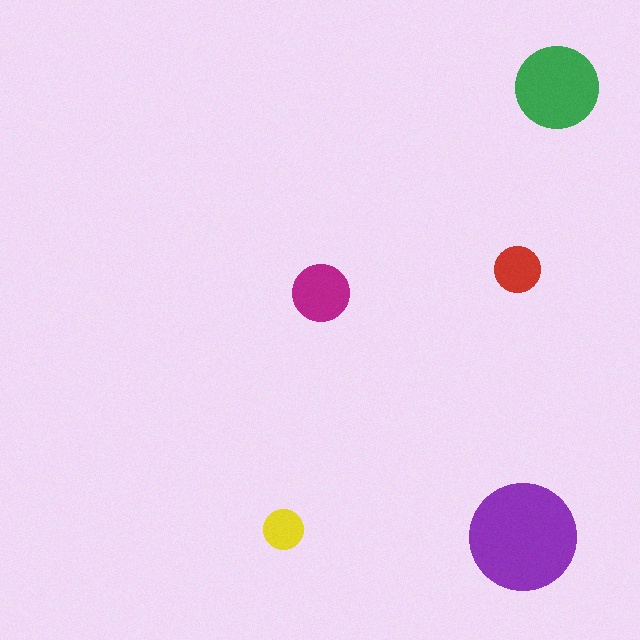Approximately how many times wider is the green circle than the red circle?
About 2 times wider.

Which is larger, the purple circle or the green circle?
The purple one.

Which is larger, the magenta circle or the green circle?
The green one.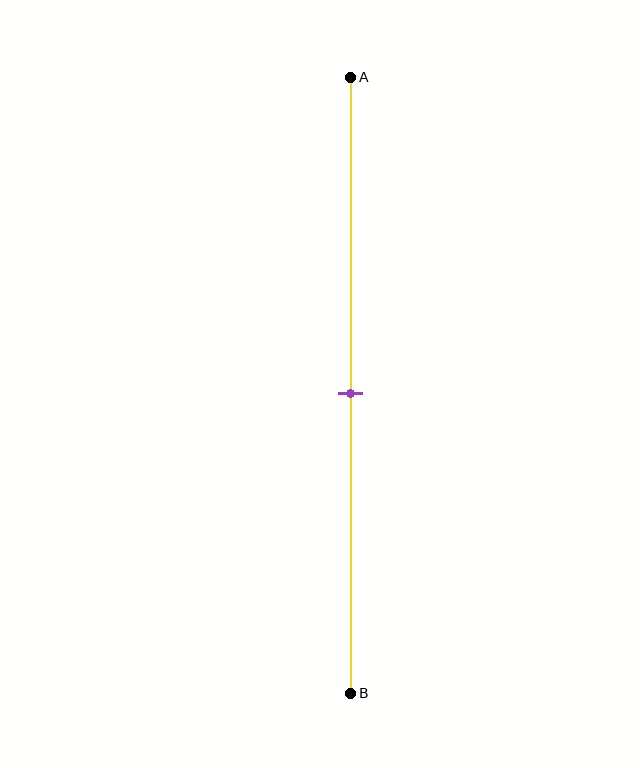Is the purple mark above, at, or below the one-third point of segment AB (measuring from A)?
The purple mark is below the one-third point of segment AB.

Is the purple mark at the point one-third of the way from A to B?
No, the mark is at about 50% from A, not at the 33% one-third point.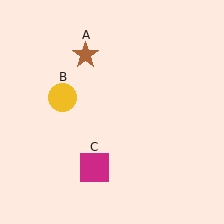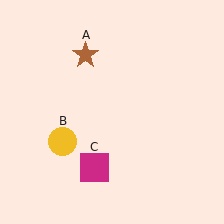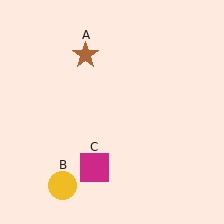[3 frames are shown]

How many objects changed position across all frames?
1 object changed position: yellow circle (object B).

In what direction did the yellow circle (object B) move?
The yellow circle (object B) moved down.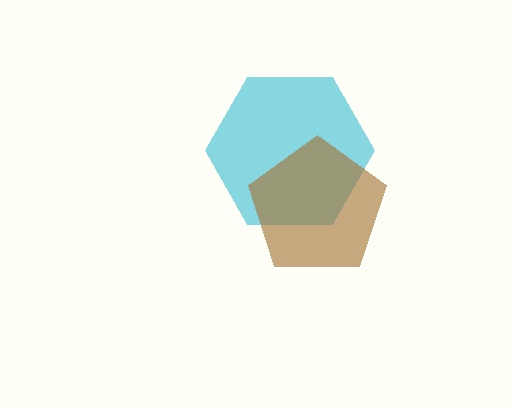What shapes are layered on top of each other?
The layered shapes are: a cyan hexagon, a brown pentagon.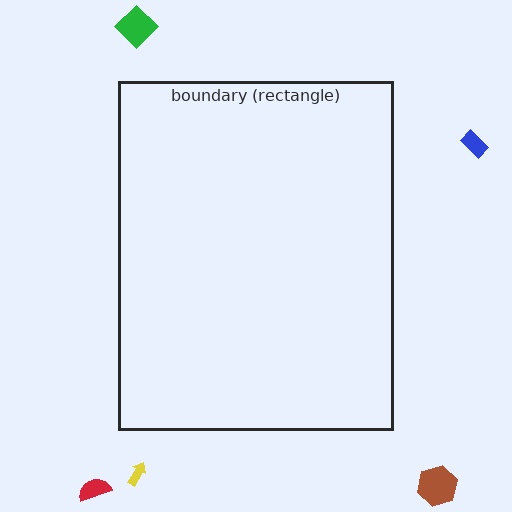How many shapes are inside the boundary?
0 inside, 5 outside.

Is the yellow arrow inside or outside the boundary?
Outside.